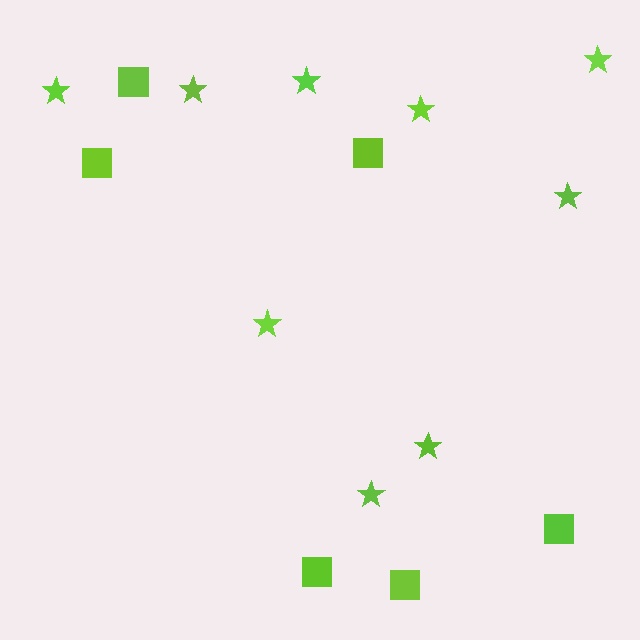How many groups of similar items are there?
There are 2 groups: one group of stars (9) and one group of squares (6).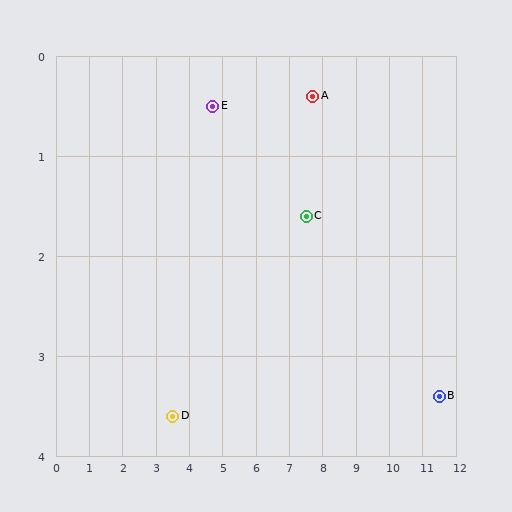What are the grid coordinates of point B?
Point B is at approximately (11.5, 3.4).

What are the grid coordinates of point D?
Point D is at approximately (3.5, 3.6).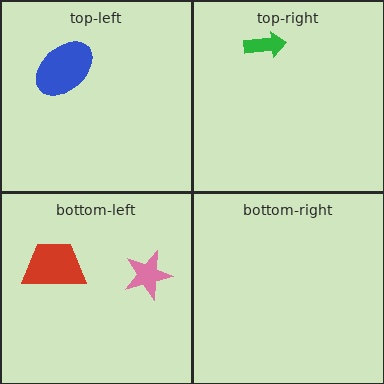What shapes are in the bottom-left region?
The pink star, the red trapezoid.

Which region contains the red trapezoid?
The bottom-left region.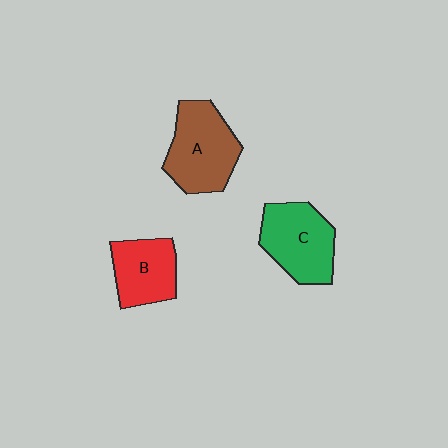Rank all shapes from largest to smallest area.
From largest to smallest: A (brown), C (green), B (red).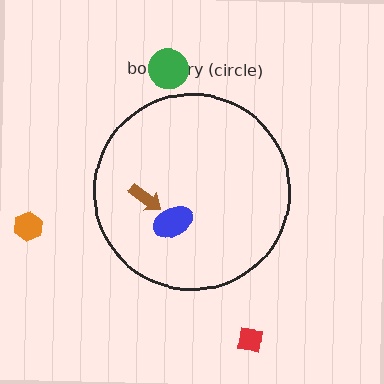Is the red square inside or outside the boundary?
Outside.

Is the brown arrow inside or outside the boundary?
Inside.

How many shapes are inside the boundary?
2 inside, 3 outside.